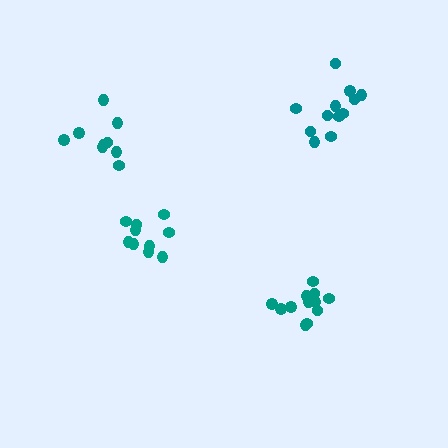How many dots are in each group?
Group 1: 12 dots, Group 2: 10 dots, Group 3: 9 dots, Group 4: 12 dots (43 total).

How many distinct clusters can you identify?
There are 4 distinct clusters.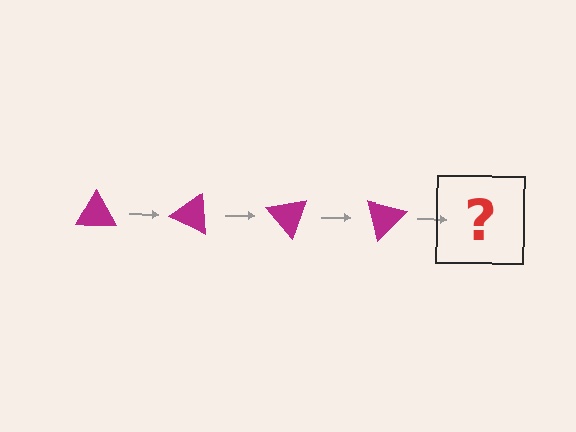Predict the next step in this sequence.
The next step is a magenta triangle rotated 100 degrees.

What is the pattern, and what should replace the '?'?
The pattern is that the triangle rotates 25 degrees each step. The '?' should be a magenta triangle rotated 100 degrees.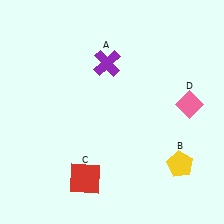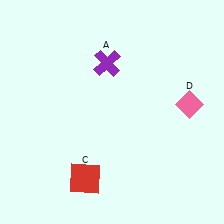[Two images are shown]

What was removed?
The yellow pentagon (B) was removed in Image 2.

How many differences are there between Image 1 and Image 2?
There is 1 difference between the two images.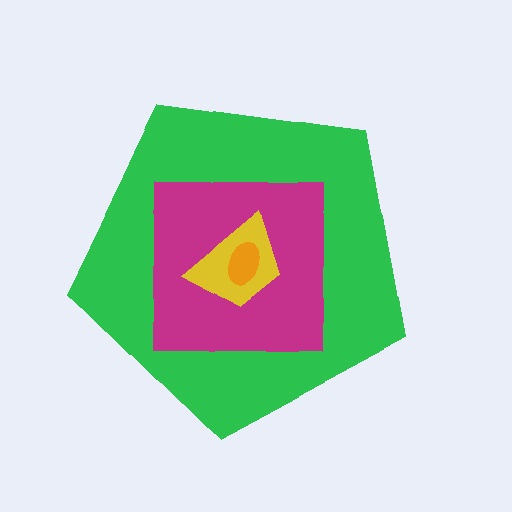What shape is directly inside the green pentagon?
The magenta square.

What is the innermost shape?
The orange ellipse.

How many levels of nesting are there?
4.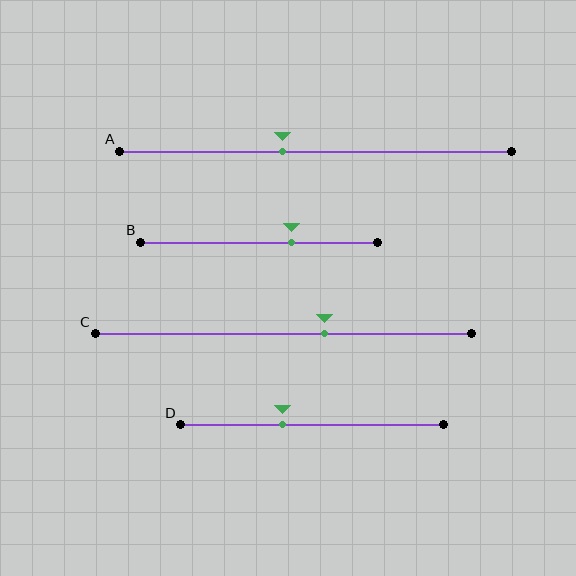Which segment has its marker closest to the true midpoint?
Segment A has its marker closest to the true midpoint.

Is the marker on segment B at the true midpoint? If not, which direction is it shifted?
No, the marker on segment B is shifted to the right by about 14% of the segment length.